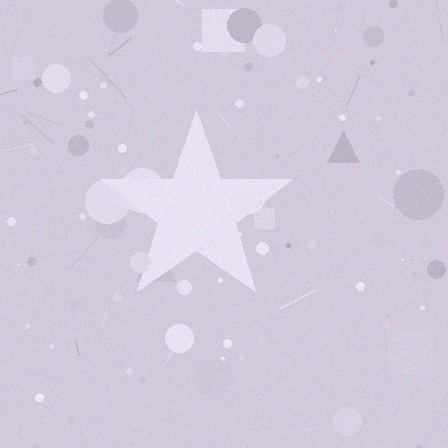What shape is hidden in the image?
A star is hidden in the image.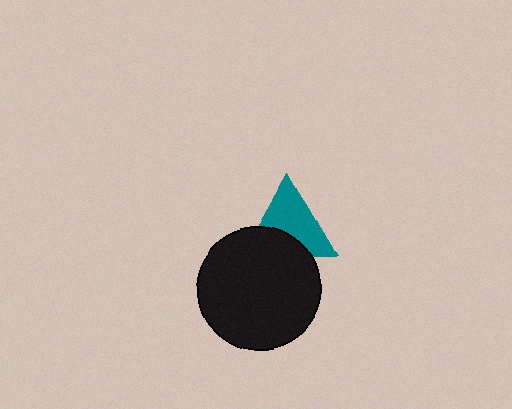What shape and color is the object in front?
The object in front is a black circle.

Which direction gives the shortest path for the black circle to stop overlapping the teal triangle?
Moving down gives the shortest separation.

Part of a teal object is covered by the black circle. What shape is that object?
It is a triangle.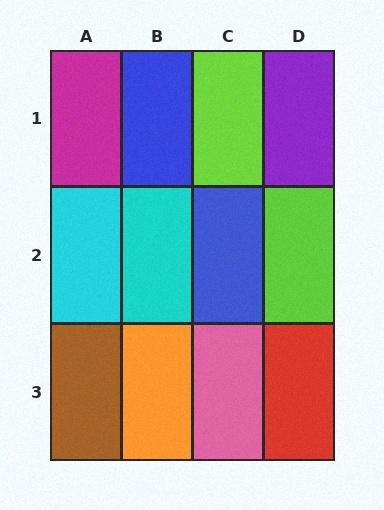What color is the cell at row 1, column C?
Lime.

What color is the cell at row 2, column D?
Lime.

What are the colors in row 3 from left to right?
Brown, orange, pink, red.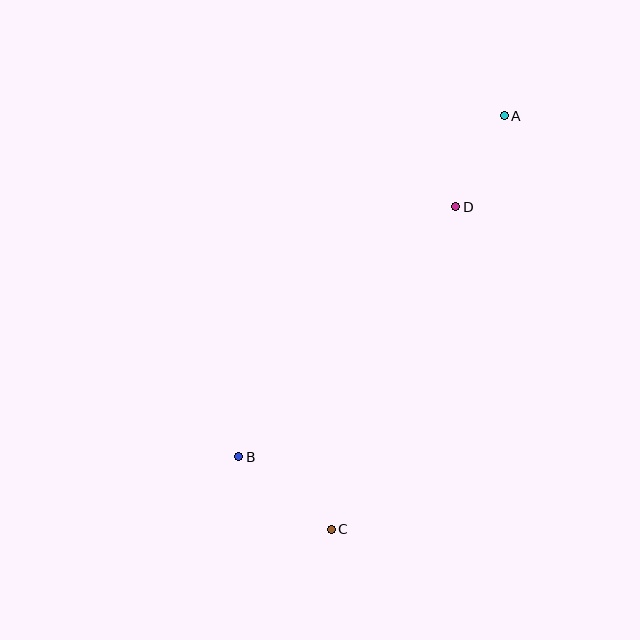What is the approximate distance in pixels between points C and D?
The distance between C and D is approximately 345 pixels.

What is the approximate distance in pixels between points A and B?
The distance between A and B is approximately 432 pixels.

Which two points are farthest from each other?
Points A and C are farthest from each other.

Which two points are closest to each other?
Points A and D are closest to each other.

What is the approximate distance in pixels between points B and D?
The distance between B and D is approximately 331 pixels.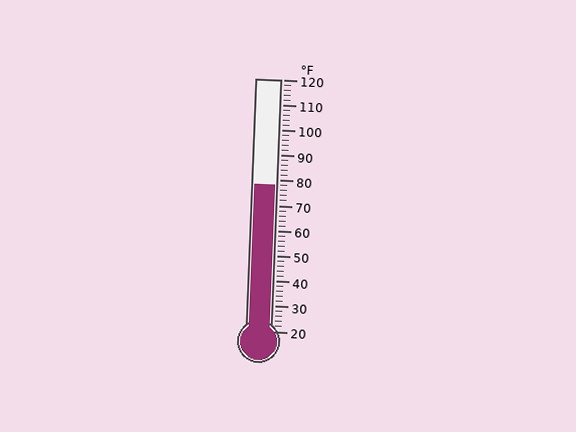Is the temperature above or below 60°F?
The temperature is above 60°F.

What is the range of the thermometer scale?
The thermometer scale ranges from 20°F to 120°F.